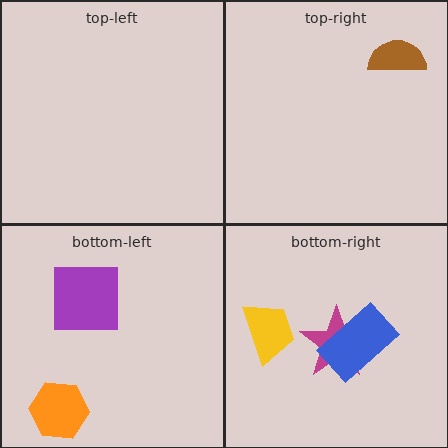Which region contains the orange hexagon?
The bottom-left region.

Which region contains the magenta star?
The bottom-right region.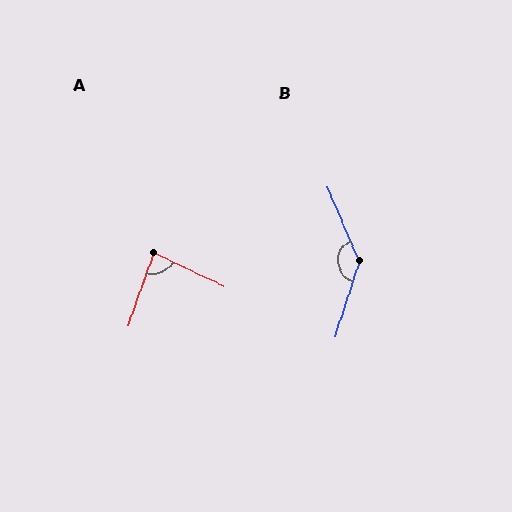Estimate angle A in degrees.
Approximately 84 degrees.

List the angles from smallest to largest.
A (84°), B (139°).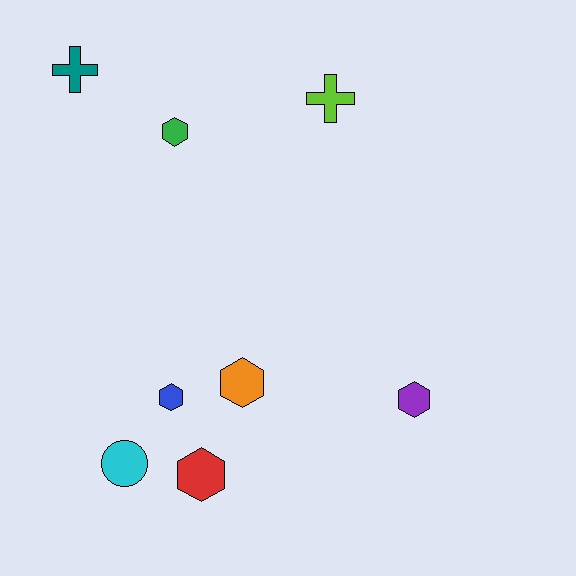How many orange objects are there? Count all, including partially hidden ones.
There is 1 orange object.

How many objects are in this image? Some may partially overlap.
There are 8 objects.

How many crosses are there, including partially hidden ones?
There are 2 crosses.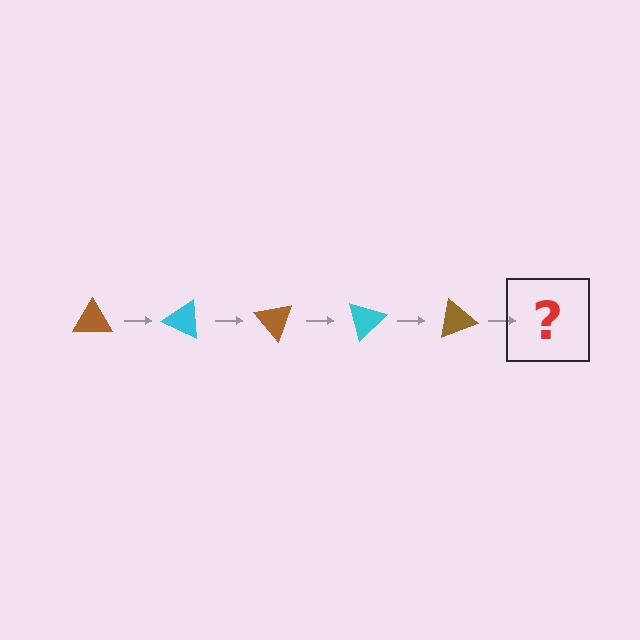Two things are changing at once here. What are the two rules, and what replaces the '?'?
The two rules are that it rotates 25 degrees each step and the color cycles through brown and cyan. The '?' should be a cyan triangle, rotated 125 degrees from the start.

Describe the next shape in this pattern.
It should be a cyan triangle, rotated 125 degrees from the start.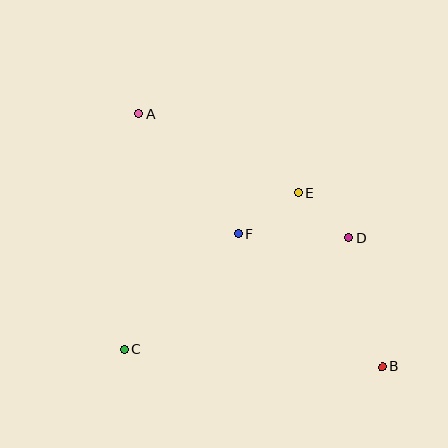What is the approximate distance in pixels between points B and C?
The distance between B and C is approximately 259 pixels.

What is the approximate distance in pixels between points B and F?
The distance between B and F is approximately 196 pixels.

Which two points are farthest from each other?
Points A and B are farthest from each other.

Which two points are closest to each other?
Points D and E are closest to each other.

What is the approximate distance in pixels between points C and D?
The distance between C and D is approximately 251 pixels.